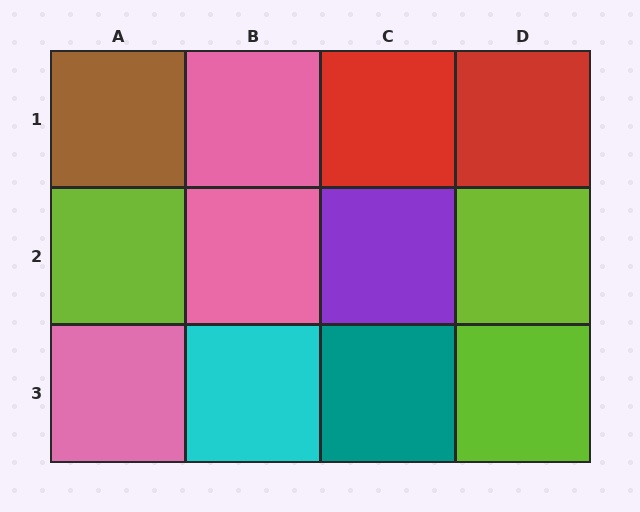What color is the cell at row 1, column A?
Brown.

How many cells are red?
2 cells are red.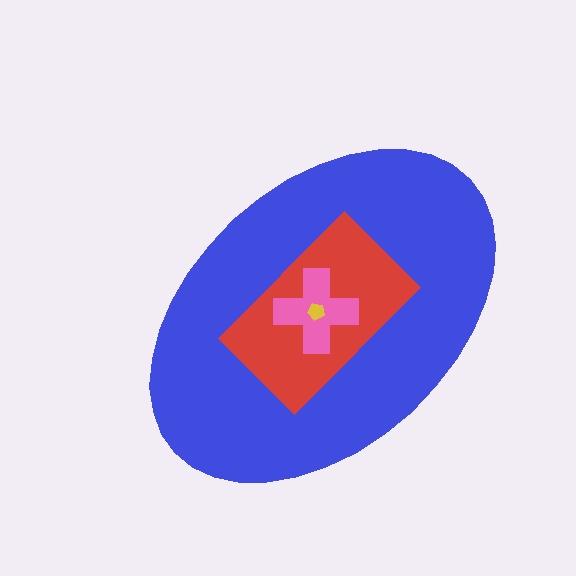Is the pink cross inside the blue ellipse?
Yes.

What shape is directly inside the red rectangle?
The pink cross.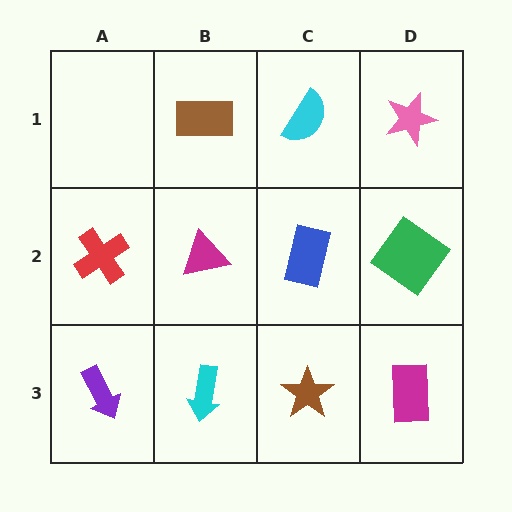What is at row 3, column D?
A magenta rectangle.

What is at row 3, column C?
A brown star.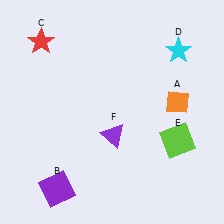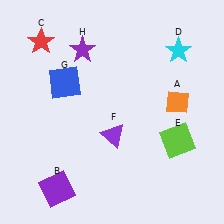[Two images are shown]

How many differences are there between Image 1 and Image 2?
There are 2 differences between the two images.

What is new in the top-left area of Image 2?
A blue square (G) was added in the top-left area of Image 2.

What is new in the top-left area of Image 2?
A purple star (H) was added in the top-left area of Image 2.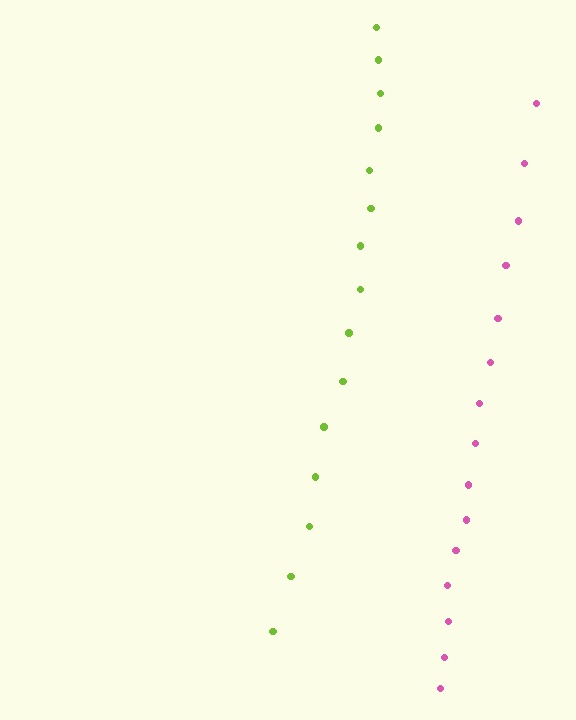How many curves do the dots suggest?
There are 2 distinct paths.